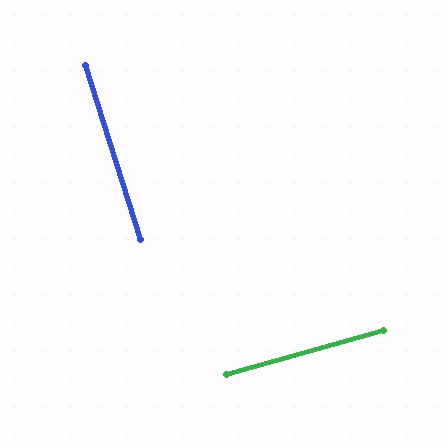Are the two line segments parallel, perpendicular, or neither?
Perpendicular — they meet at approximately 88°.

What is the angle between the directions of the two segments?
Approximately 88 degrees.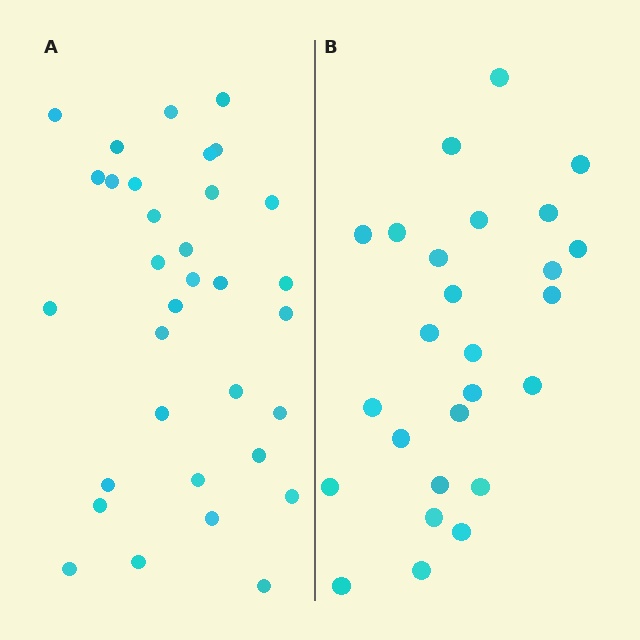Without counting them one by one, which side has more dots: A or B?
Region A (the left region) has more dots.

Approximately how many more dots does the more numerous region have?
Region A has roughly 8 or so more dots than region B.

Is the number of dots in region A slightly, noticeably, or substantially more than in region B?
Region A has noticeably more, but not dramatically so. The ratio is roughly 1.3 to 1.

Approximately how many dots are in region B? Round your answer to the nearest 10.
About 30 dots. (The exact count is 26, which rounds to 30.)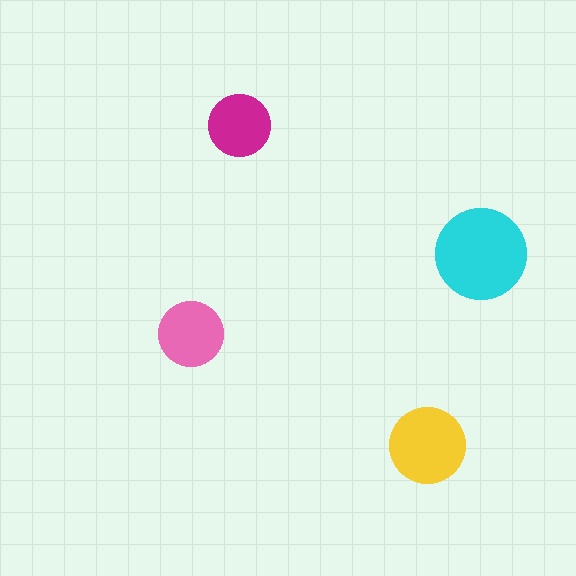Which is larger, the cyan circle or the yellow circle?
The cyan one.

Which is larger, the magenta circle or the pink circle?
The pink one.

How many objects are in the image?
There are 4 objects in the image.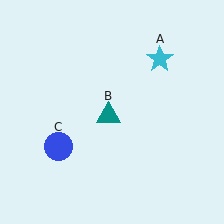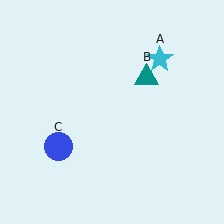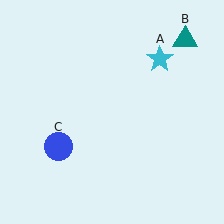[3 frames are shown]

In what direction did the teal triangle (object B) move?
The teal triangle (object B) moved up and to the right.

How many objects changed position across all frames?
1 object changed position: teal triangle (object B).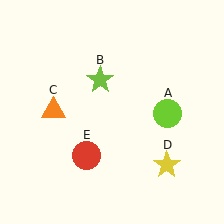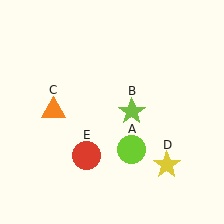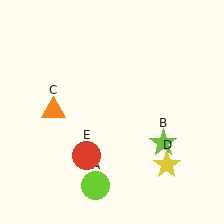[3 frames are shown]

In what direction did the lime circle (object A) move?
The lime circle (object A) moved down and to the left.